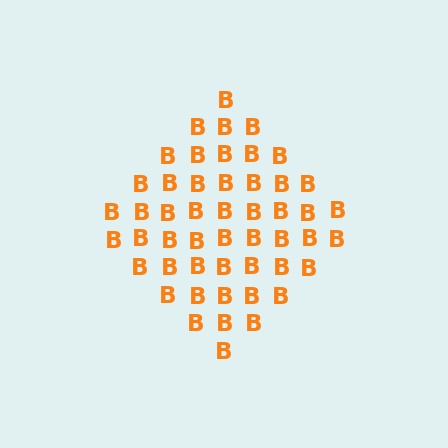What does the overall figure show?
The overall figure shows a diamond.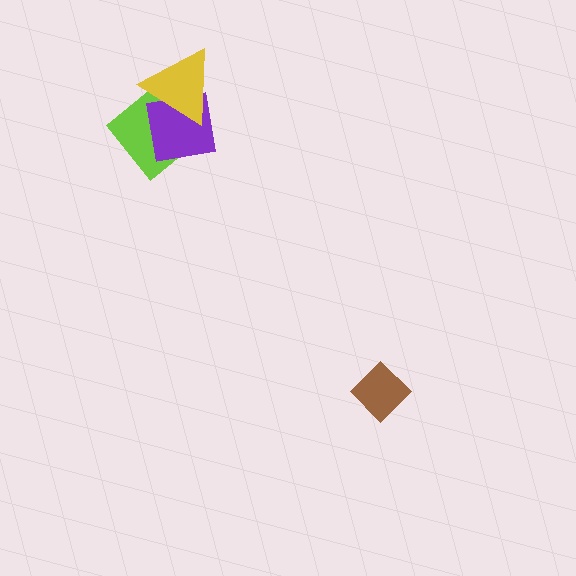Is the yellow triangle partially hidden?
No, no other shape covers it.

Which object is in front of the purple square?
The yellow triangle is in front of the purple square.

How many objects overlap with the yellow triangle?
2 objects overlap with the yellow triangle.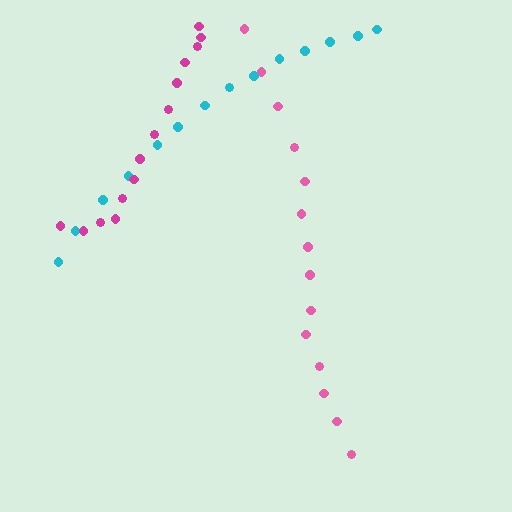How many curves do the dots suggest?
There are 3 distinct paths.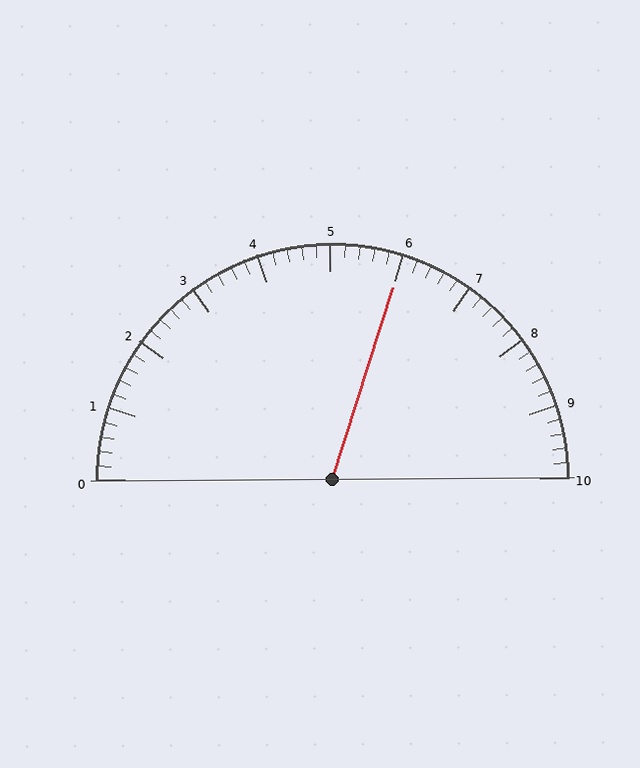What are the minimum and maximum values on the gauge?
The gauge ranges from 0 to 10.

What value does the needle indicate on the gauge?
The needle indicates approximately 6.0.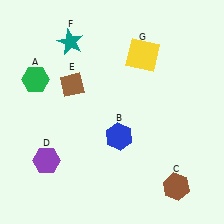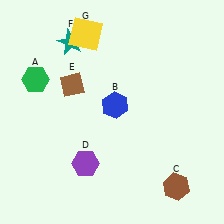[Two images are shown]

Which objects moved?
The objects that moved are: the blue hexagon (B), the purple hexagon (D), the yellow square (G).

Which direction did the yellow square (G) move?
The yellow square (G) moved left.